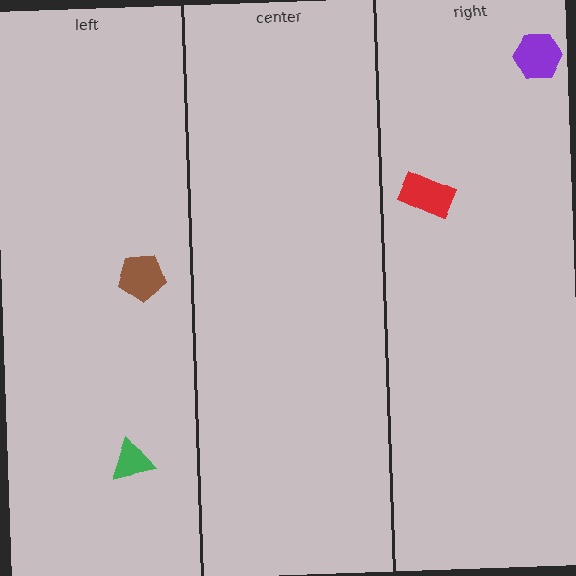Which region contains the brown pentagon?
The left region.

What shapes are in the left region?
The green triangle, the brown pentagon.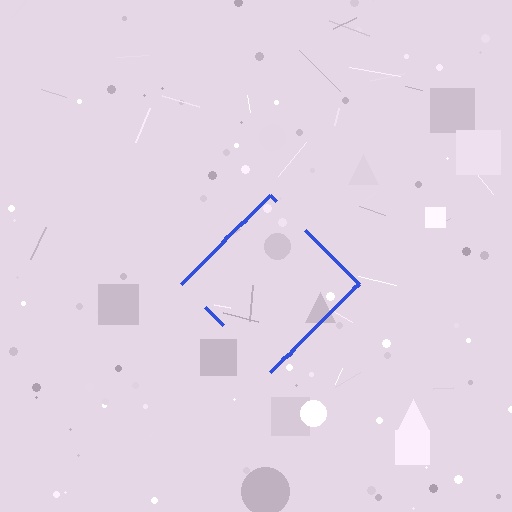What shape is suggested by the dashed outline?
The dashed outline suggests a diamond.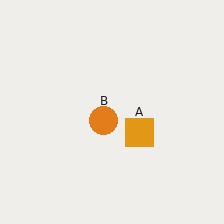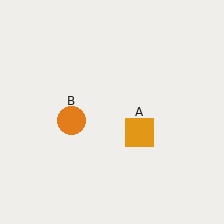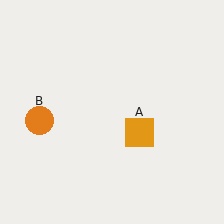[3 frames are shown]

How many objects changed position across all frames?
1 object changed position: orange circle (object B).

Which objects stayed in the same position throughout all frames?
Orange square (object A) remained stationary.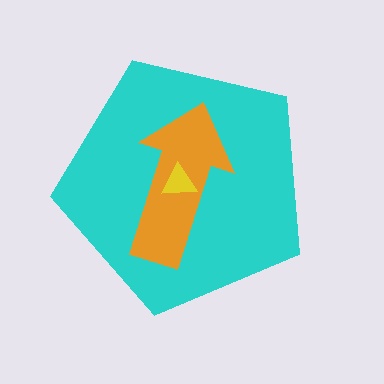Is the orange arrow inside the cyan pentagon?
Yes.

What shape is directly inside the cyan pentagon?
The orange arrow.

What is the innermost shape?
The yellow triangle.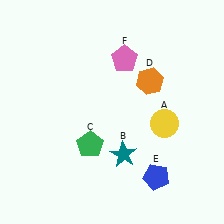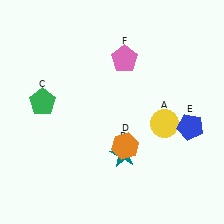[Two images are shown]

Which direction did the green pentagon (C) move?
The green pentagon (C) moved left.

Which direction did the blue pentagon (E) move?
The blue pentagon (E) moved up.